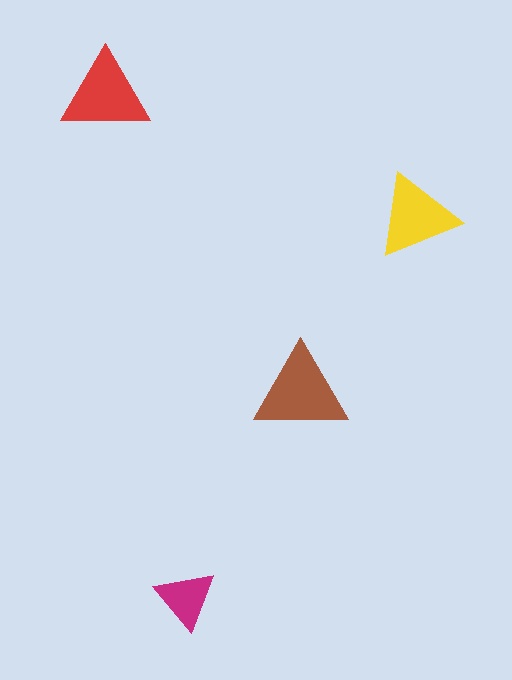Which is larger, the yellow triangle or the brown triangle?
The brown one.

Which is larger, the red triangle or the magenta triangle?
The red one.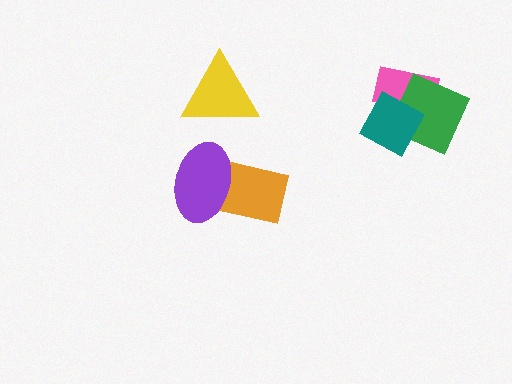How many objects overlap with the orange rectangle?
1 object overlaps with the orange rectangle.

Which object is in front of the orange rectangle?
The purple ellipse is in front of the orange rectangle.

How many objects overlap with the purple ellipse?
1 object overlaps with the purple ellipse.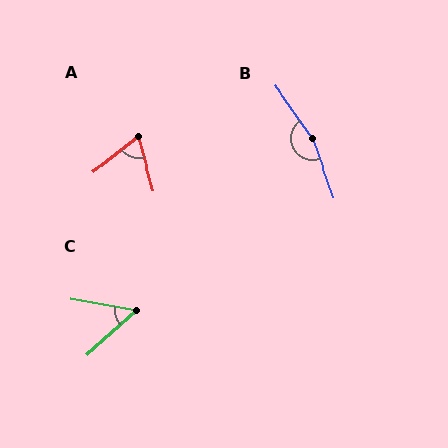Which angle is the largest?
B, at approximately 164 degrees.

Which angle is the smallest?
C, at approximately 52 degrees.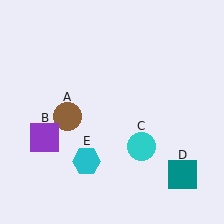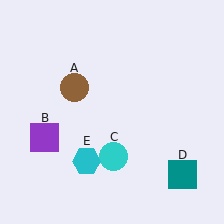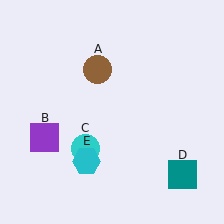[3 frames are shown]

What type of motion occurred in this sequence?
The brown circle (object A), cyan circle (object C) rotated clockwise around the center of the scene.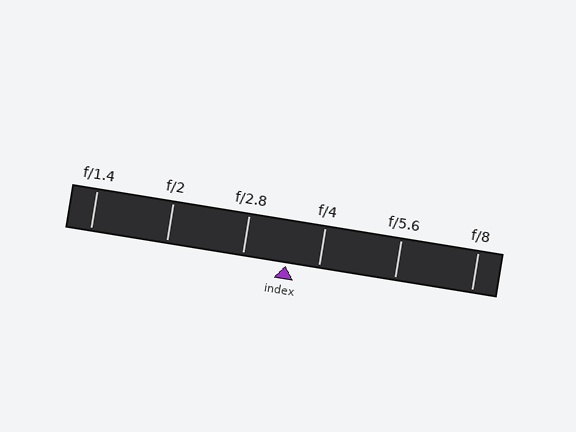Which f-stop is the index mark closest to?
The index mark is closest to f/4.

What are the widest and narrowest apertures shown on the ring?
The widest aperture shown is f/1.4 and the narrowest is f/8.